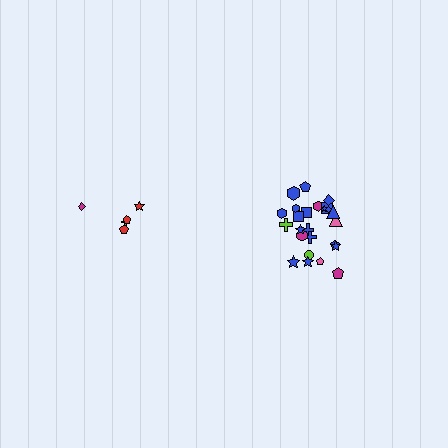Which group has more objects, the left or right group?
The right group.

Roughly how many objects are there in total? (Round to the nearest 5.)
Roughly 30 objects in total.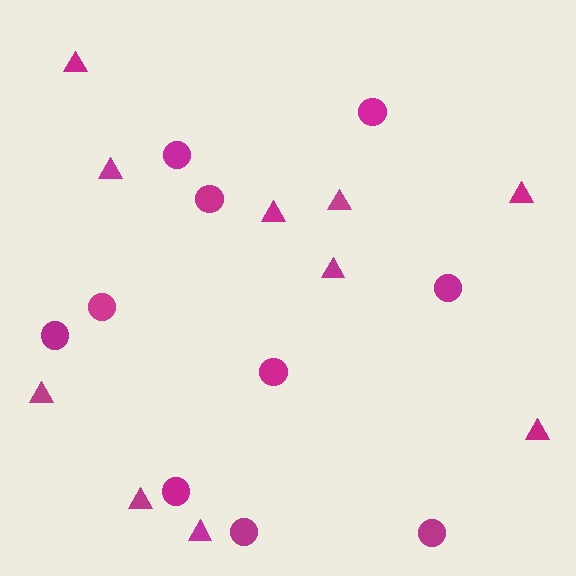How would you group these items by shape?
There are 2 groups: one group of circles (10) and one group of triangles (10).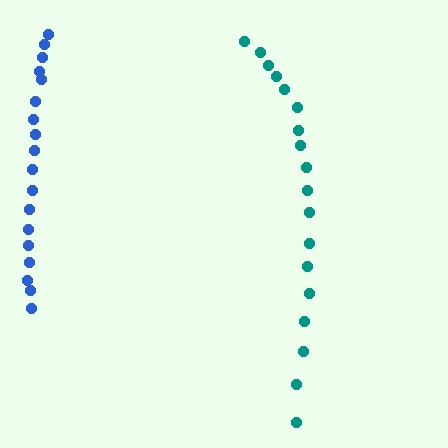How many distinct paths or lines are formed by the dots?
There are 2 distinct paths.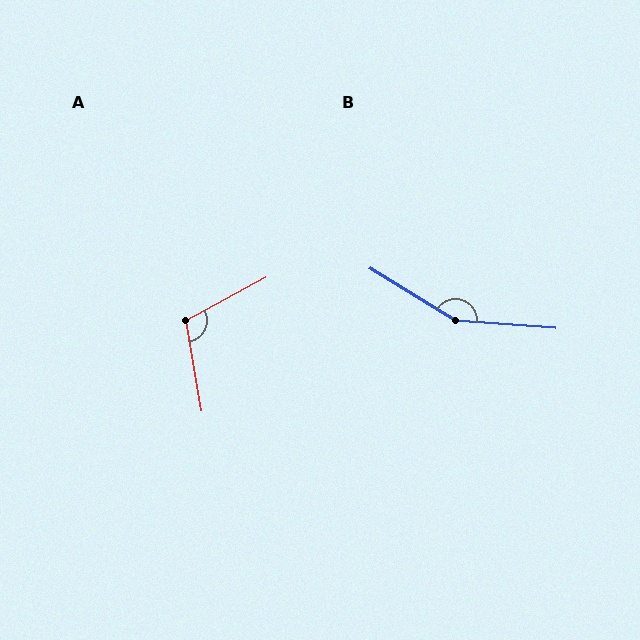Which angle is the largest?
B, at approximately 153 degrees.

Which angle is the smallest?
A, at approximately 108 degrees.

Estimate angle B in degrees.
Approximately 153 degrees.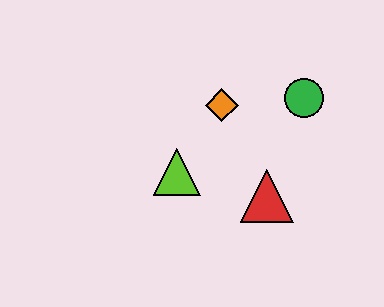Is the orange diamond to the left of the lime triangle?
No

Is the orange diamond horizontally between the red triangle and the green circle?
No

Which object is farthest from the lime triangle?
The green circle is farthest from the lime triangle.